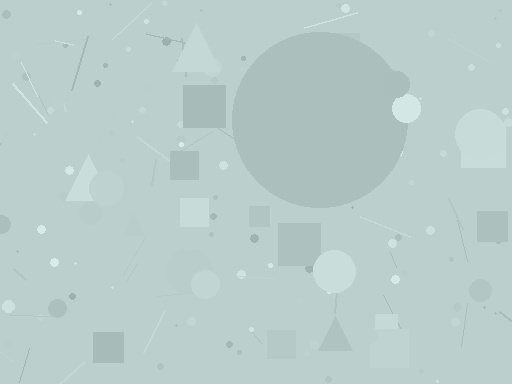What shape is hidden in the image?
A circle is hidden in the image.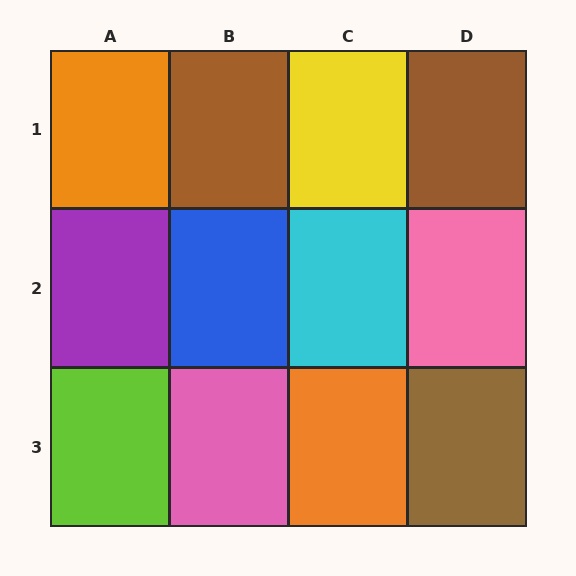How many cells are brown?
3 cells are brown.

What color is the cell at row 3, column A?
Lime.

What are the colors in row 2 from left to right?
Purple, blue, cyan, pink.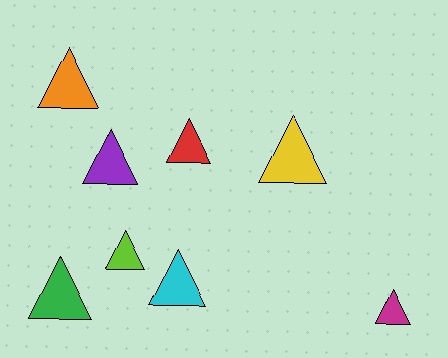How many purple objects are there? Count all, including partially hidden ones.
There is 1 purple object.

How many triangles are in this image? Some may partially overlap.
There are 8 triangles.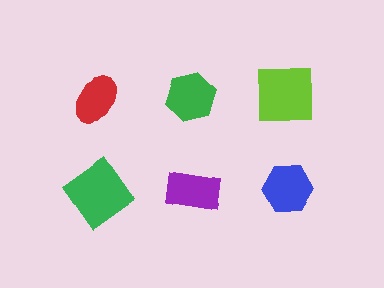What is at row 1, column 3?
A lime square.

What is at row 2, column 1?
A green diamond.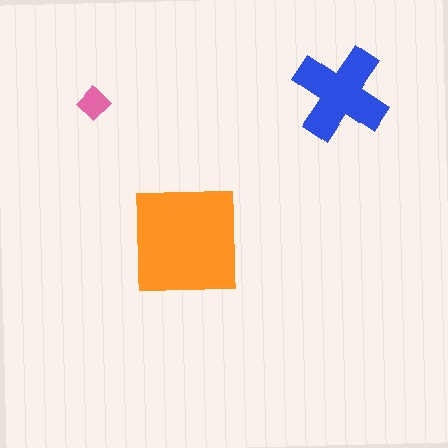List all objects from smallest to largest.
The pink diamond, the blue cross, the orange square.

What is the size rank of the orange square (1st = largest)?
1st.